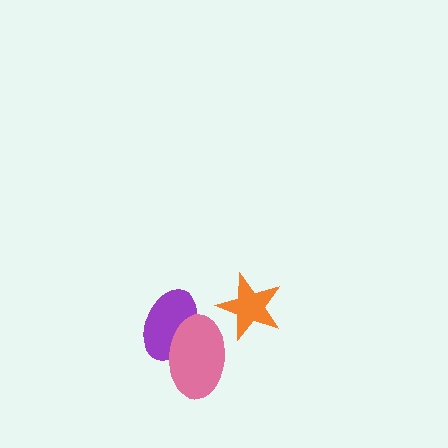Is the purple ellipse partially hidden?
Yes, it is partially covered by another shape.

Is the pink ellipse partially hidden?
No, no other shape covers it.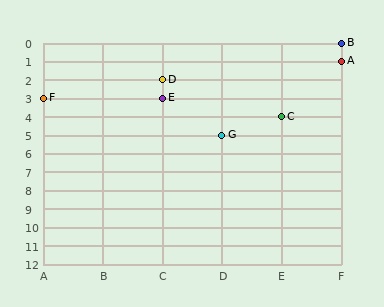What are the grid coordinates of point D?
Point D is at grid coordinates (C, 2).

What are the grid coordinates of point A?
Point A is at grid coordinates (F, 1).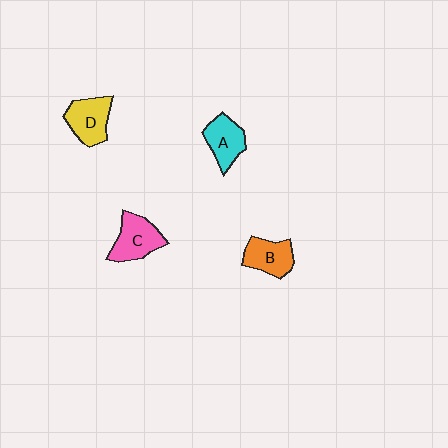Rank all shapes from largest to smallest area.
From largest to smallest: C (pink), D (yellow), B (orange), A (cyan).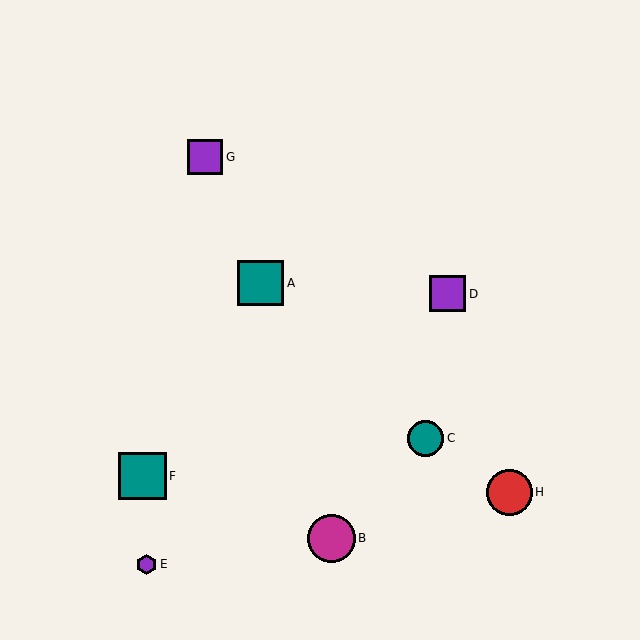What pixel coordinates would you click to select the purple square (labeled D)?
Click at (448, 294) to select the purple square D.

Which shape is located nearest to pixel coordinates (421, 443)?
The teal circle (labeled C) at (426, 438) is nearest to that location.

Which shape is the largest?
The teal square (labeled F) is the largest.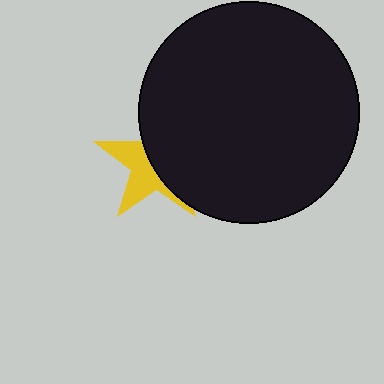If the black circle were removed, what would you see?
You would see the complete yellow star.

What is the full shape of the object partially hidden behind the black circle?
The partially hidden object is a yellow star.